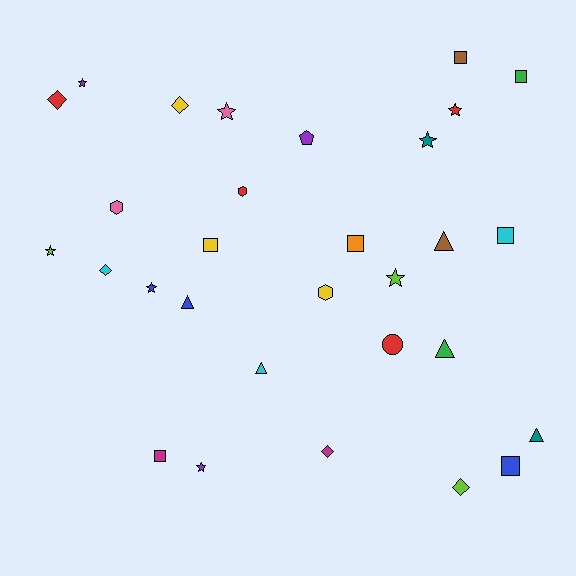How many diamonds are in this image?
There are 5 diamonds.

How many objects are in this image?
There are 30 objects.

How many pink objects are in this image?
There are 2 pink objects.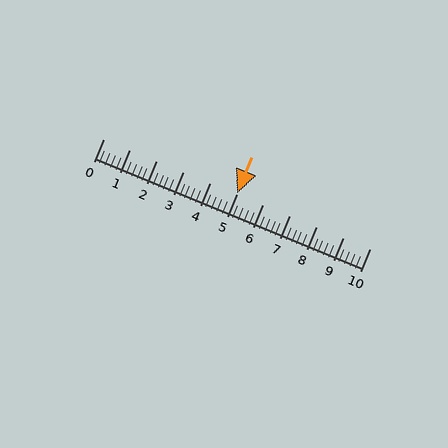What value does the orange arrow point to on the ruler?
The orange arrow points to approximately 5.0.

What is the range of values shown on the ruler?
The ruler shows values from 0 to 10.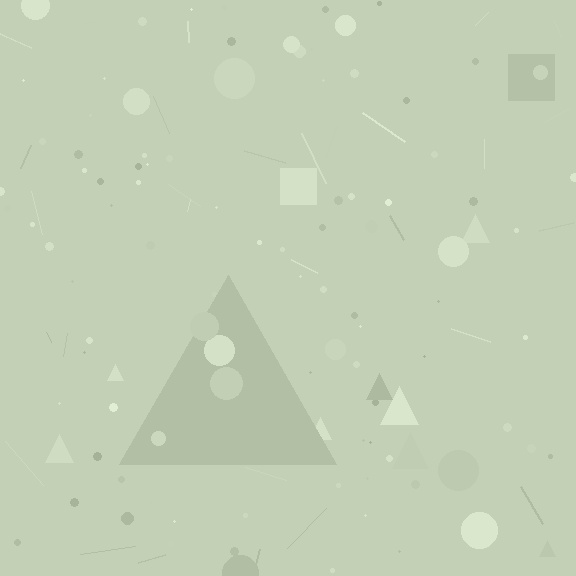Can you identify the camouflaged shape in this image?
The camouflaged shape is a triangle.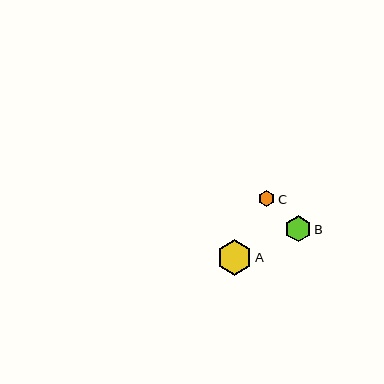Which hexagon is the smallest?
Hexagon C is the smallest with a size of approximately 16 pixels.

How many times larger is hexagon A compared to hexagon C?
Hexagon A is approximately 2.2 times the size of hexagon C.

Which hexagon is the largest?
Hexagon A is the largest with a size of approximately 35 pixels.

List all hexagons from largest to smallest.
From largest to smallest: A, B, C.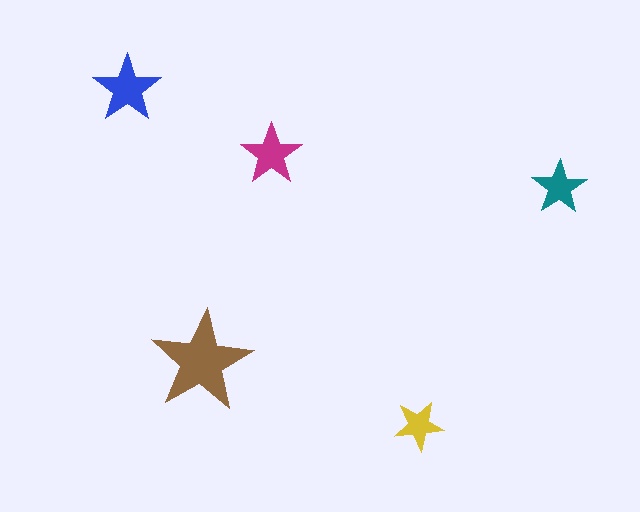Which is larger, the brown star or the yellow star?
The brown one.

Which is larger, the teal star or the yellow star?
The teal one.